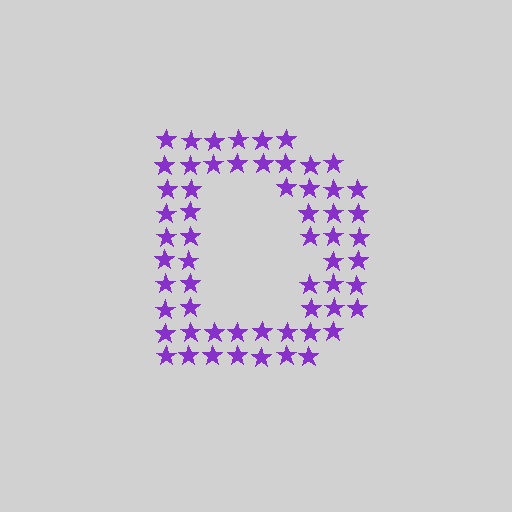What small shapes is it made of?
It is made of small stars.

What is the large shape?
The large shape is the letter D.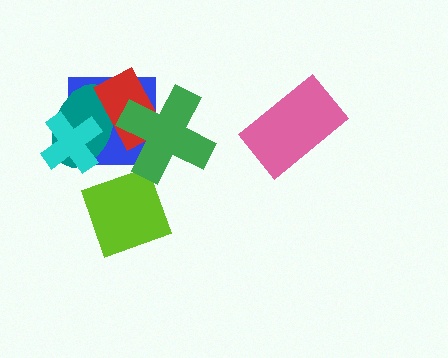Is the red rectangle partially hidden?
Yes, it is partially covered by another shape.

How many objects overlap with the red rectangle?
3 objects overlap with the red rectangle.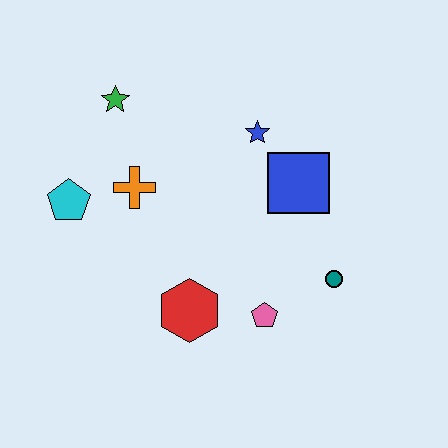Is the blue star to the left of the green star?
No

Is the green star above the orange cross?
Yes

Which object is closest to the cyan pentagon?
The orange cross is closest to the cyan pentagon.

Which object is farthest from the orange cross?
The teal circle is farthest from the orange cross.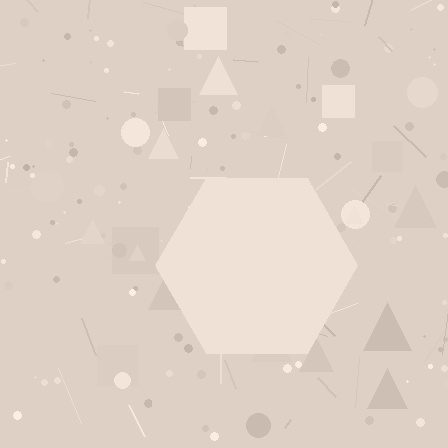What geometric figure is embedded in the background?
A hexagon is embedded in the background.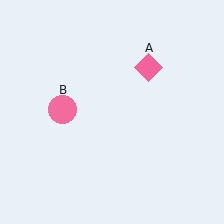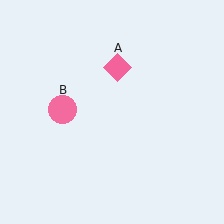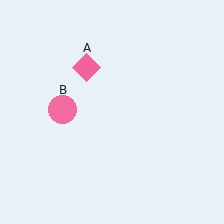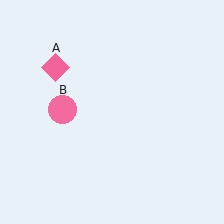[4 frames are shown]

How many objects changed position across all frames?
1 object changed position: pink diamond (object A).